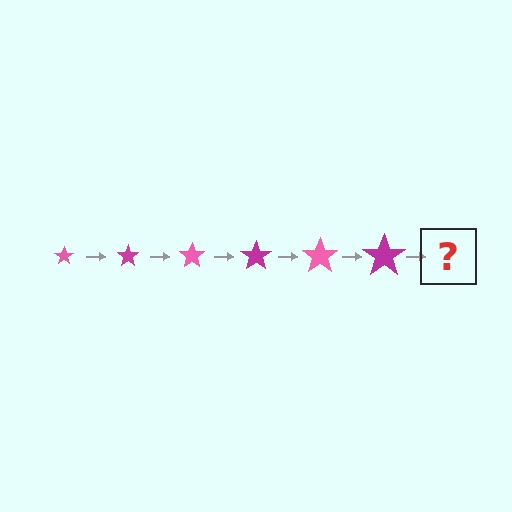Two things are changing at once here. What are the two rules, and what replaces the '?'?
The two rules are that the star grows larger each step and the color cycles through pink and magenta. The '?' should be a pink star, larger than the previous one.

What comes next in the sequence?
The next element should be a pink star, larger than the previous one.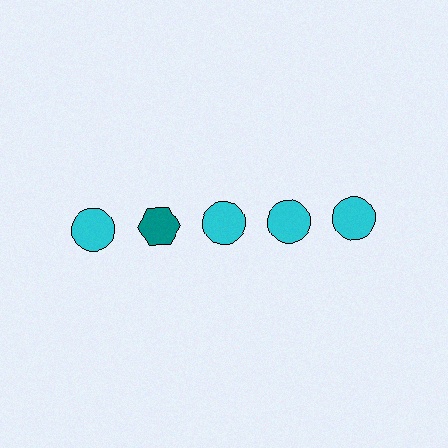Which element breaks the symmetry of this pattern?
The teal hexagon in the top row, second from left column breaks the symmetry. All other shapes are cyan circles.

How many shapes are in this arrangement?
There are 5 shapes arranged in a grid pattern.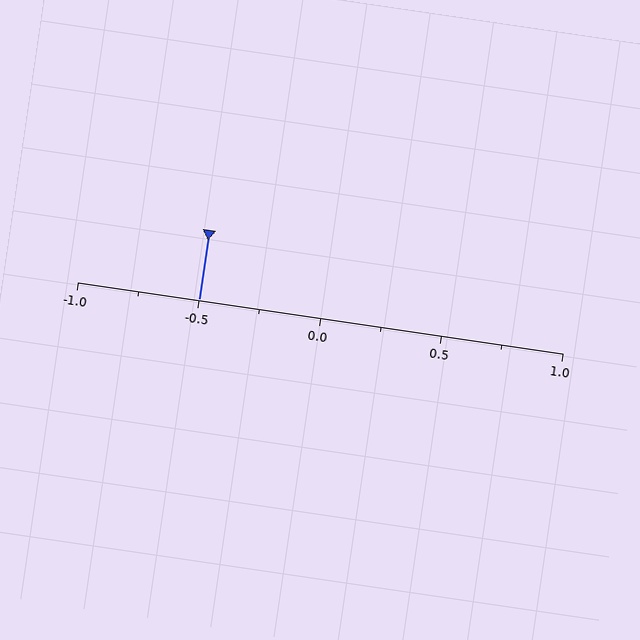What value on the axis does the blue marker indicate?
The marker indicates approximately -0.5.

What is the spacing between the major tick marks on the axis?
The major ticks are spaced 0.5 apart.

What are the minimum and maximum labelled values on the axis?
The axis runs from -1.0 to 1.0.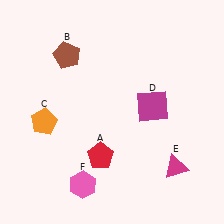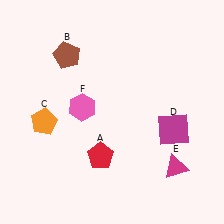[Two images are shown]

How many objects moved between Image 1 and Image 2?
2 objects moved between the two images.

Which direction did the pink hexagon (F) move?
The pink hexagon (F) moved up.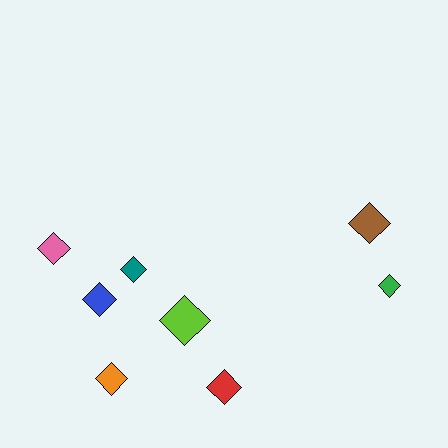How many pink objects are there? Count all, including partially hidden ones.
There is 1 pink object.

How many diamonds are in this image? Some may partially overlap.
There are 8 diamonds.